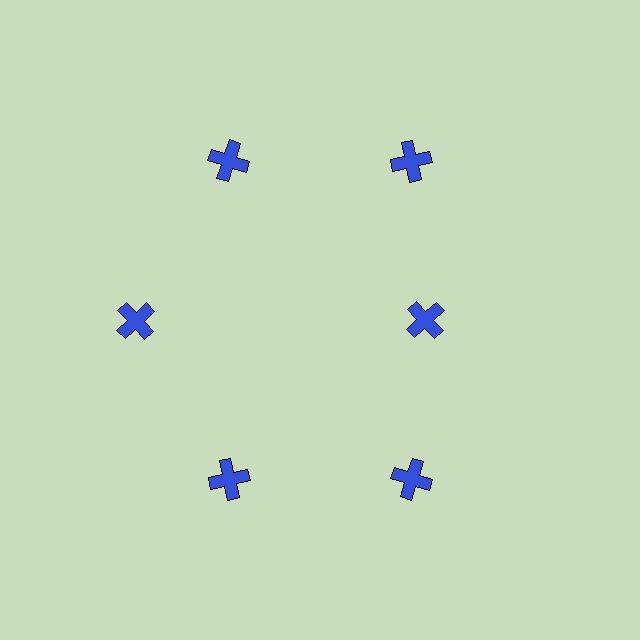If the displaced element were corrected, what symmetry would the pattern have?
It would have 6-fold rotational symmetry — the pattern would map onto itself every 60 degrees.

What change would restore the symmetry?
The symmetry would be restored by moving it outward, back onto the ring so that all 6 crosses sit at equal angles and equal distance from the center.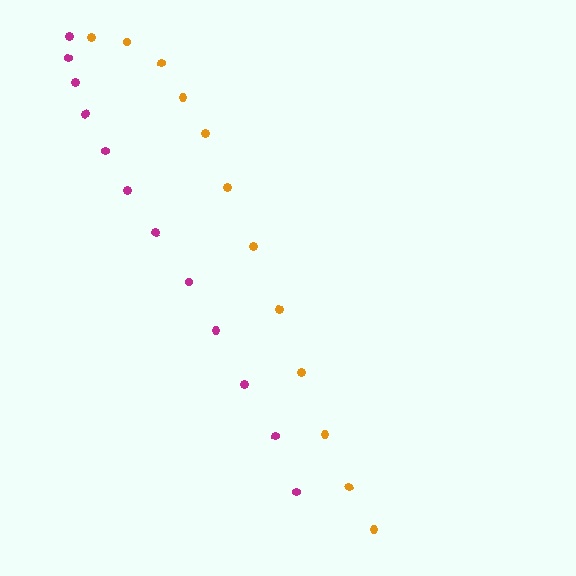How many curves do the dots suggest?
There are 2 distinct paths.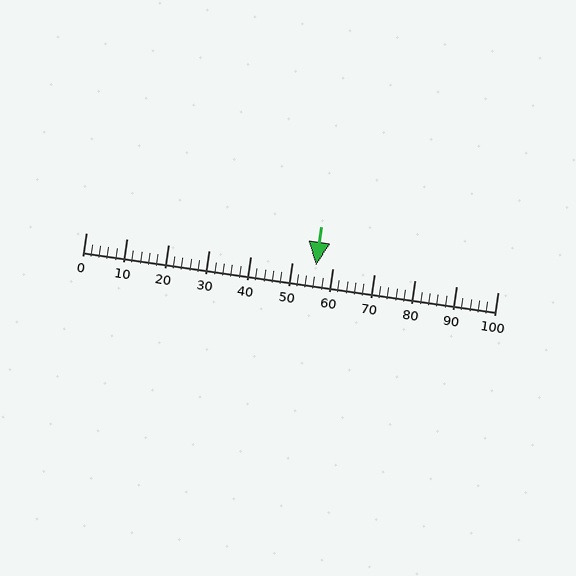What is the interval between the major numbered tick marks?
The major tick marks are spaced 10 units apart.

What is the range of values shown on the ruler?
The ruler shows values from 0 to 100.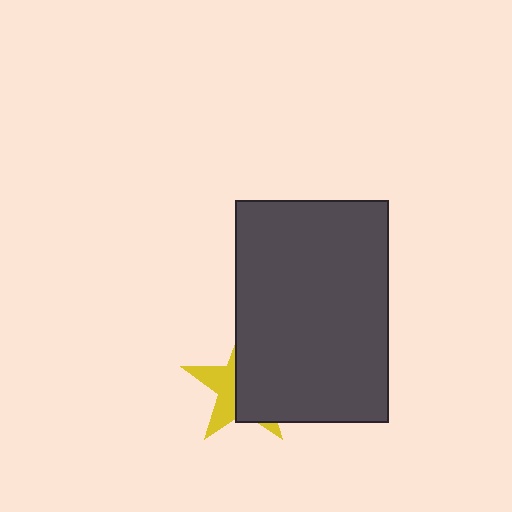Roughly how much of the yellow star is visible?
A small part of it is visible (roughly 40%).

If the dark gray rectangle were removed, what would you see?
You would see the complete yellow star.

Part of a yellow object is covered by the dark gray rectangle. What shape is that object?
It is a star.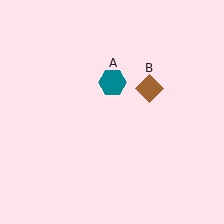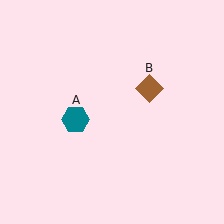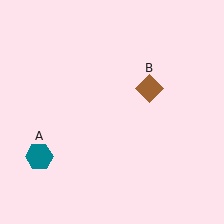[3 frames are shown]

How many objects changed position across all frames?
1 object changed position: teal hexagon (object A).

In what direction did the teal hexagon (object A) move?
The teal hexagon (object A) moved down and to the left.